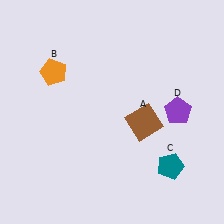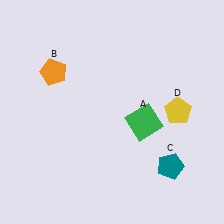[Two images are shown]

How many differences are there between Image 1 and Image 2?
There are 2 differences between the two images.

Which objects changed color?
A changed from brown to green. D changed from purple to yellow.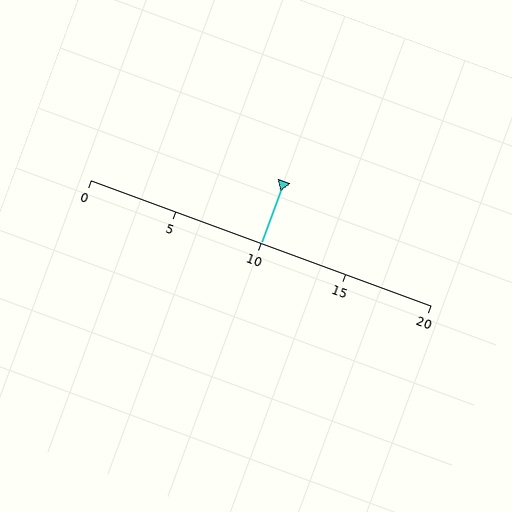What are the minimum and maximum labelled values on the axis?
The axis runs from 0 to 20.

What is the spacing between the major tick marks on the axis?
The major ticks are spaced 5 apart.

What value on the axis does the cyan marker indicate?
The marker indicates approximately 10.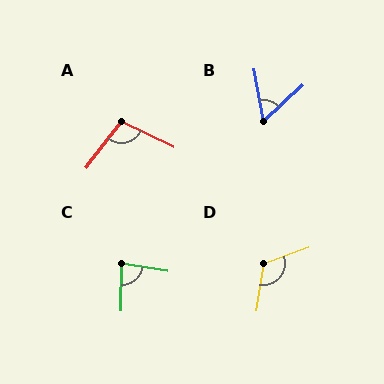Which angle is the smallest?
B, at approximately 57 degrees.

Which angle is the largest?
D, at approximately 119 degrees.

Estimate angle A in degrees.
Approximately 102 degrees.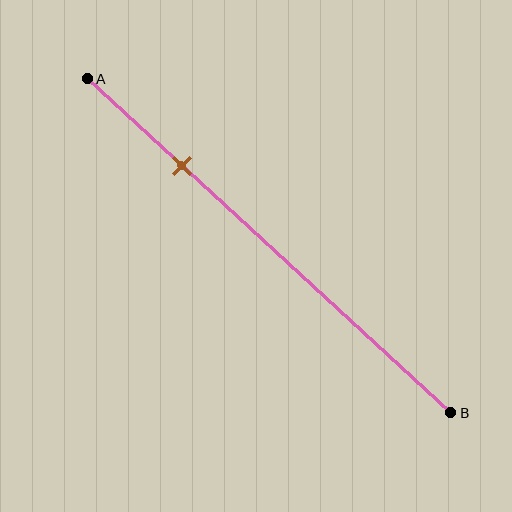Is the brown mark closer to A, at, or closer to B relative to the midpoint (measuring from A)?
The brown mark is closer to point A than the midpoint of segment AB.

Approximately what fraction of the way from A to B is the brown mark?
The brown mark is approximately 25% of the way from A to B.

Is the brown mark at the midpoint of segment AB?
No, the mark is at about 25% from A, not at the 50% midpoint.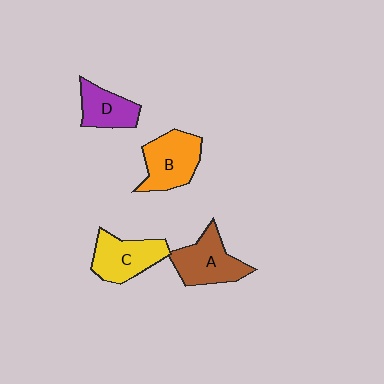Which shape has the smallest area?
Shape D (purple).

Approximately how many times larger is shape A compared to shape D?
Approximately 1.4 times.